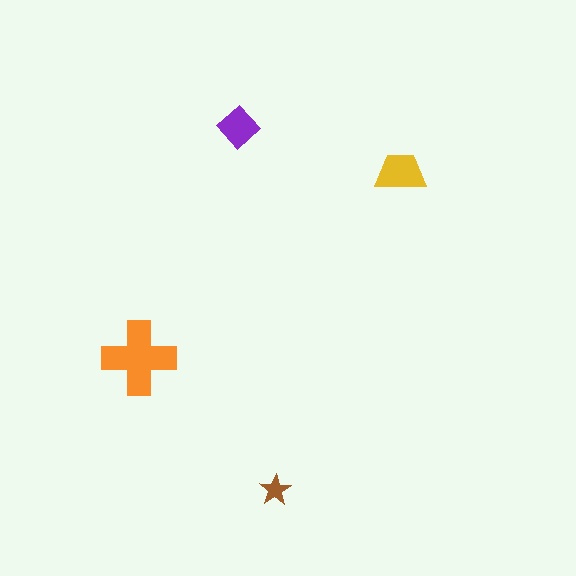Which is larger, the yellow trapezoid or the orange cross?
The orange cross.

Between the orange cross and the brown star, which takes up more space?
The orange cross.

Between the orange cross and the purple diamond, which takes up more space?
The orange cross.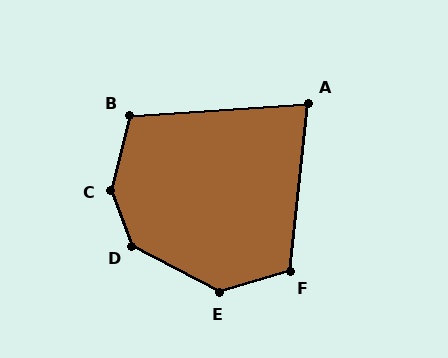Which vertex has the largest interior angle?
C, at approximately 145 degrees.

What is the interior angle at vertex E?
Approximately 135 degrees (obtuse).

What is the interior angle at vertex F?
Approximately 113 degrees (obtuse).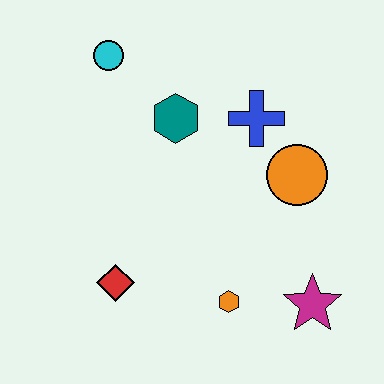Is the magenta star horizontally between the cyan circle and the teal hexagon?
No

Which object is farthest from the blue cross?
The red diamond is farthest from the blue cross.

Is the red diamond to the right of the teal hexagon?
No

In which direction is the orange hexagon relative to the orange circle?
The orange hexagon is below the orange circle.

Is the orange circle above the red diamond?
Yes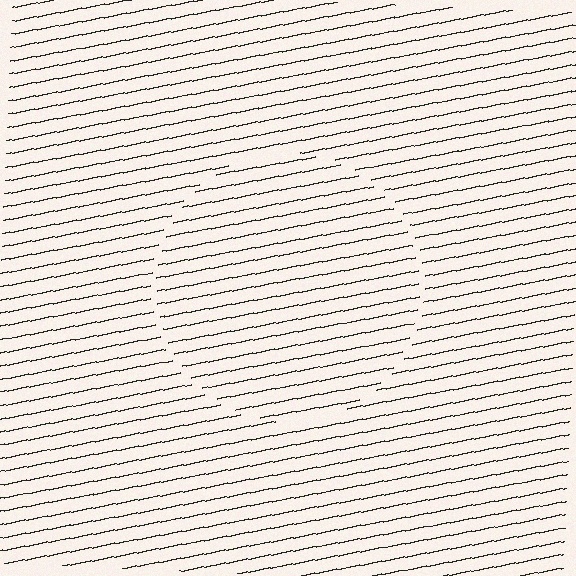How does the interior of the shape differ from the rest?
The interior of the shape contains the same grating, shifted by half a period — the contour is defined by the phase discontinuity where line-ends from the inner and outer gratings abut.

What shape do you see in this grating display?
An illusory circle. The interior of the shape contains the same grating, shifted by half a period — the contour is defined by the phase discontinuity where line-ends from the inner and outer gratings abut.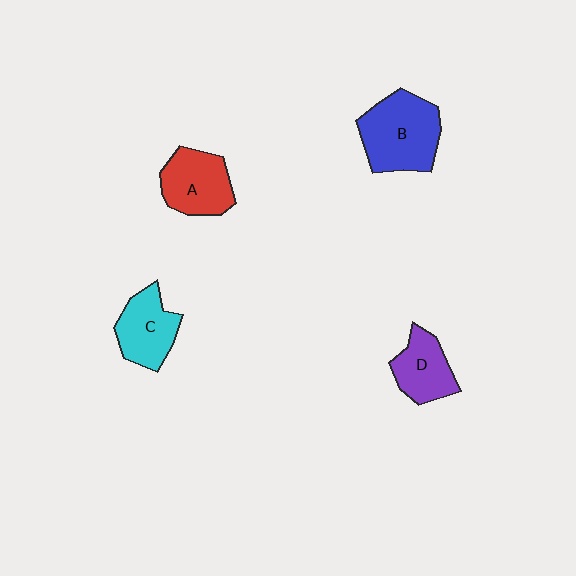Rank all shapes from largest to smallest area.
From largest to smallest: B (blue), A (red), C (cyan), D (purple).